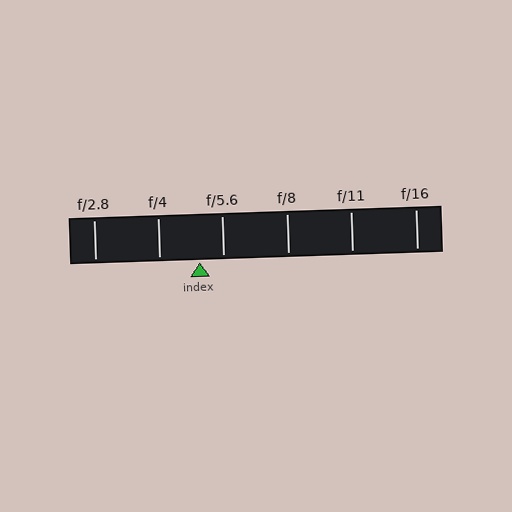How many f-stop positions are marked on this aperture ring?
There are 6 f-stop positions marked.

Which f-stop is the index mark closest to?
The index mark is closest to f/5.6.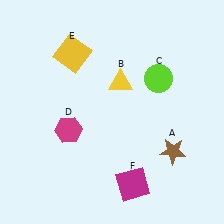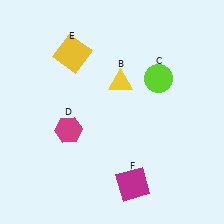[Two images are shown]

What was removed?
The brown star (A) was removed in Image 2.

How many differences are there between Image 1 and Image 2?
There is 1 difference between the two images.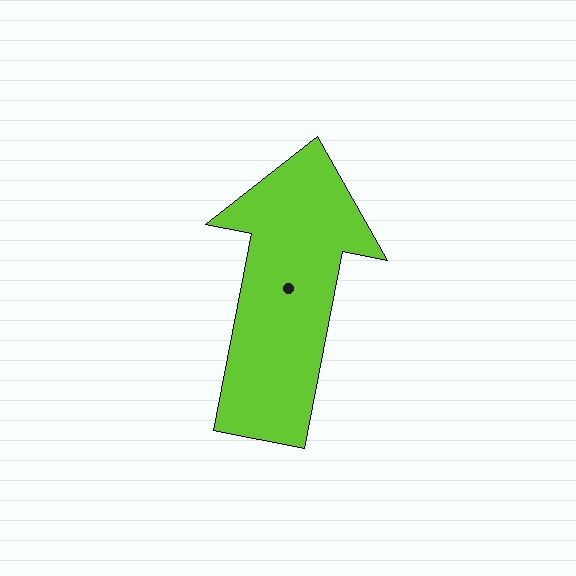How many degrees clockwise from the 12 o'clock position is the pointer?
Approximately 11 degrees.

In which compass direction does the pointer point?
North.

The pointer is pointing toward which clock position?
Roughly 12 o'clock.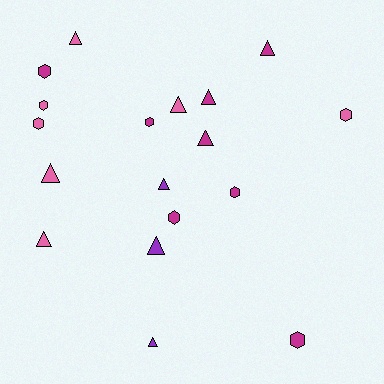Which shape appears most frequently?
Triangle, with 10 objects.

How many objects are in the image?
There are 18 objects.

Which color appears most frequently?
Magenta, with 8 objects.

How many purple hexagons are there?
There are no purple hexagons.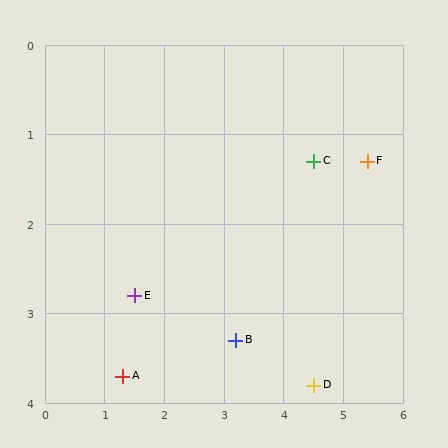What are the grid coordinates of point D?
Point D is at approximately (4.5, 3.8).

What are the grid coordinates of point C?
Point C is at approximately (4.5, 1.3).